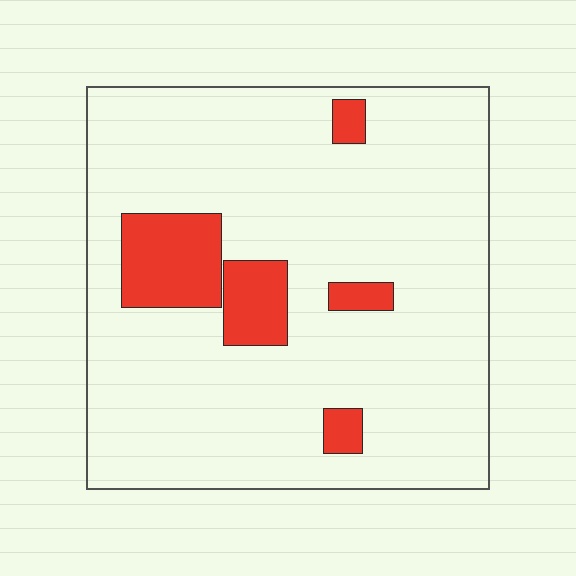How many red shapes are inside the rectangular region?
5.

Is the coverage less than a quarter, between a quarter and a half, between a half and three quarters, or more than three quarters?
Less than a quarter.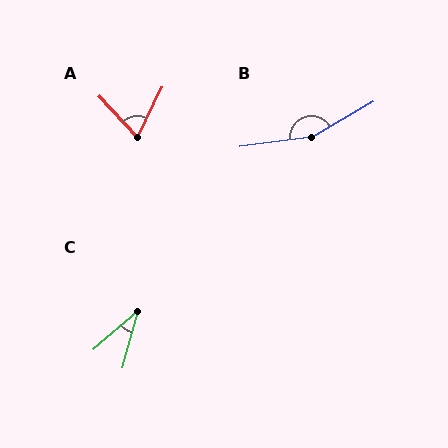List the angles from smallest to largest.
C (34°), A (68°), B (157°).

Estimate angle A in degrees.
Approximately 68 degrees.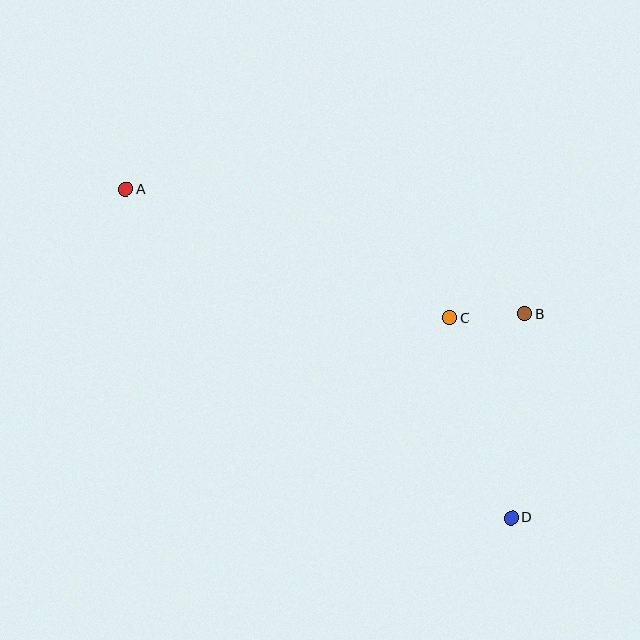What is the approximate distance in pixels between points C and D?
The distance between C and D is approximately 209 pixels.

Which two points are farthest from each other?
Points A and D are farthest from each other.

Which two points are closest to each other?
Points B and C are closest to each other.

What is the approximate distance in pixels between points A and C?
The distance between A and C is approximately 349 pixels.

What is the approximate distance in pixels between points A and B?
The distance between A and B is approximately 418 pixels.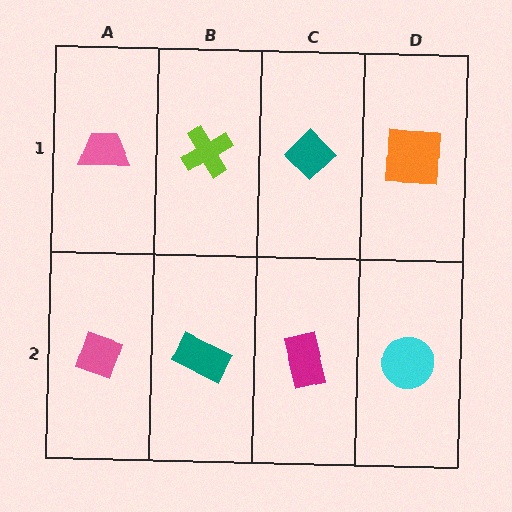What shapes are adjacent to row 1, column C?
A magenta rectangle (row 2, column C), a lime cross (row 1, column B), an orange square (row 1, column D).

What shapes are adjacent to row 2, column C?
A teal diamond (row 1, column C), a teal rectangle (row 2, column B), a cyan circle (row 2, column D).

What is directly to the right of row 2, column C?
A cyan circle.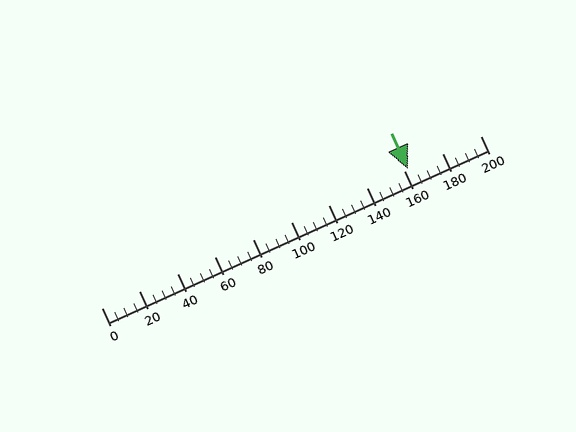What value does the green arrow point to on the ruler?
The green arrow points to approximately 162.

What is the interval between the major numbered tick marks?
The major tick marks are spaced 20 units apart.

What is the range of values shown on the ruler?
The ruler shows values from 0 to 200.